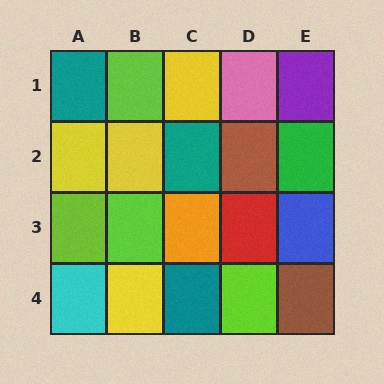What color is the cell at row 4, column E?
Brown.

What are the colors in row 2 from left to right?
Yellow, yellow, teal, brown, green.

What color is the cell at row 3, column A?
Lime.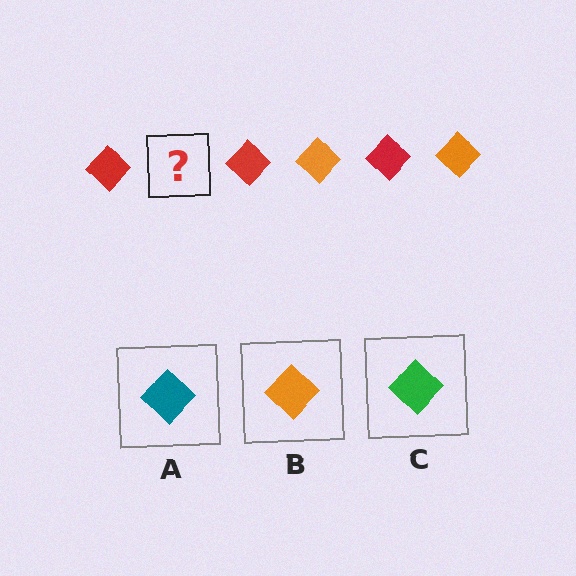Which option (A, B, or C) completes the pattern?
B.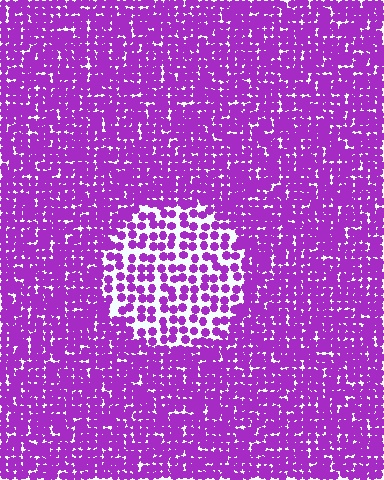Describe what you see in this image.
The image contains small purple elements arranged at two different densities. A circle-shaped region is visible where the elements are less densely packed than the surrounding area.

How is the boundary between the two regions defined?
The boundary is defined by a change in element density (approximately 2.0x ratio). All elements are the same color, size, and shape.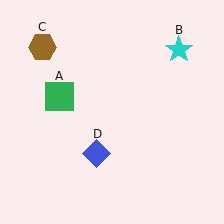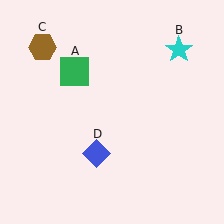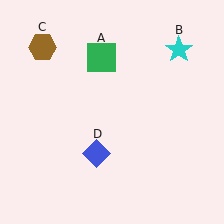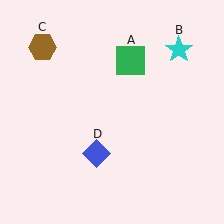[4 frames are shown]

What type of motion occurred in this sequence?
The green square (object A) rotated clockwise around the center of the scene.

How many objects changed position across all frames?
1 object changed position: green square (object A).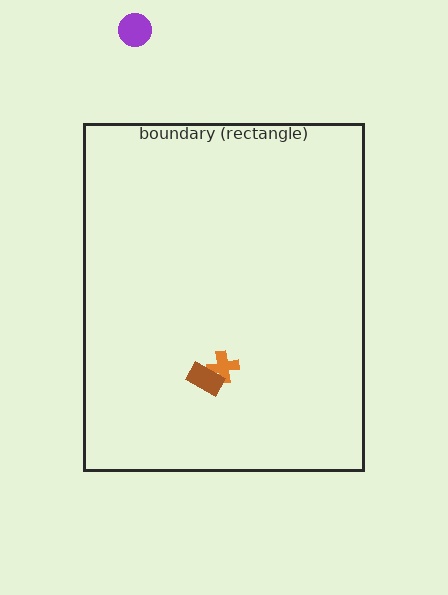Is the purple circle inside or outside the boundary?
Outside.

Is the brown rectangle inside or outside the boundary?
Inside.